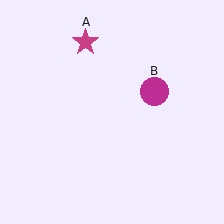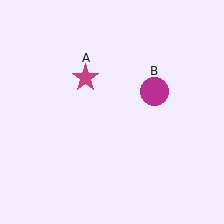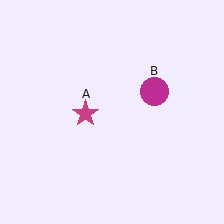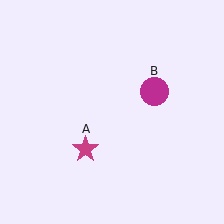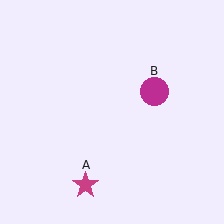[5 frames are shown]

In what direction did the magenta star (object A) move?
The magenta star (object A) moved down.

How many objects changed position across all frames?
1 object changed position: magenta star (object A).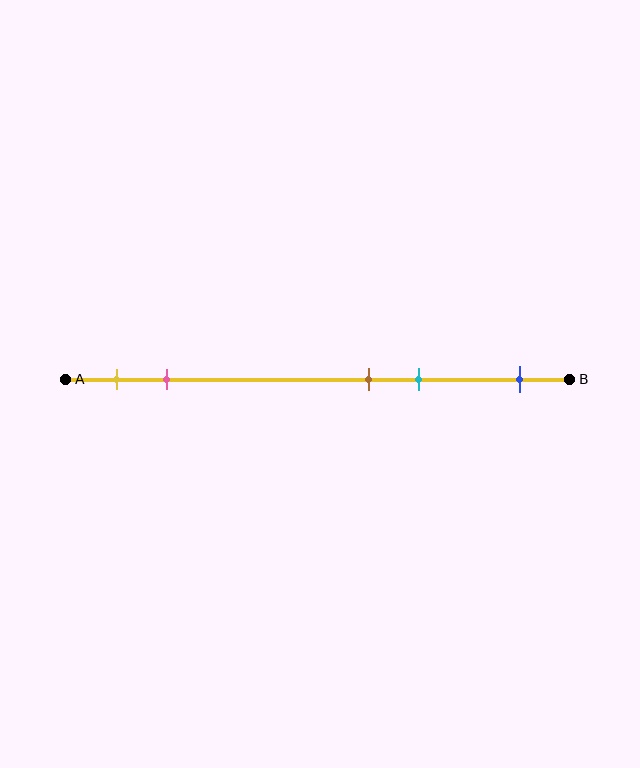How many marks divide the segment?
There are 5 marks dividing the segment.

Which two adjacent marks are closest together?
The brown and cyan marks are the closest adjacent pair.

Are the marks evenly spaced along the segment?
No, the marks are not evenly spaced.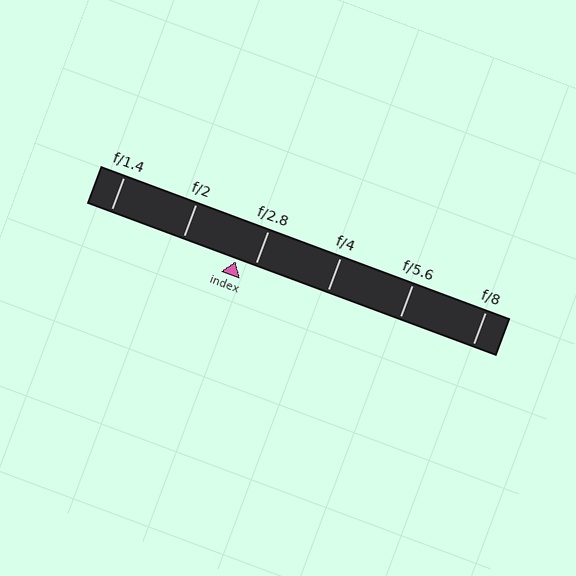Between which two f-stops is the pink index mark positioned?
The index mark is between f/2 and f/2.8.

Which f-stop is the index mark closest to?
The index mark is closest to f/2.8.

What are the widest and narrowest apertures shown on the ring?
The widest aperture shown is f/1.4 and the narrowest is f/8.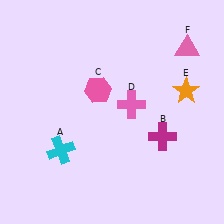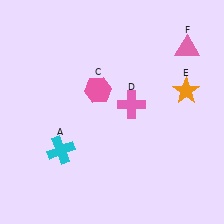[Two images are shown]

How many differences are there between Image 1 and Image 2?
There is 1 difference between the two images.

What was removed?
The magenta cross (B) was removed in Image 2.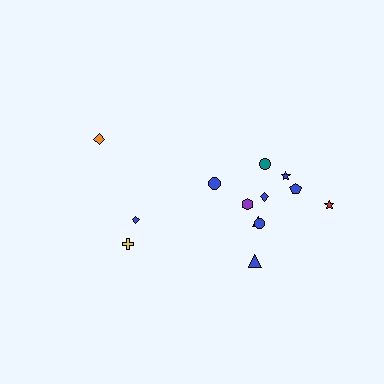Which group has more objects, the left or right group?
The right group.